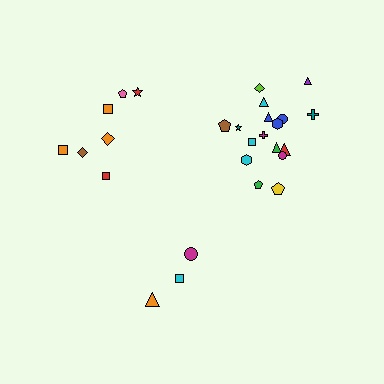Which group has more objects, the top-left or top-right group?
The top-right group.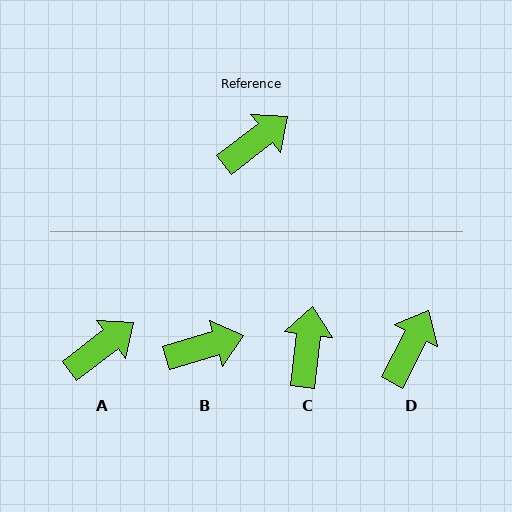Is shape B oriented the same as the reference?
No, it is off by about 21 degrees.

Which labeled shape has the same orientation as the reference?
A.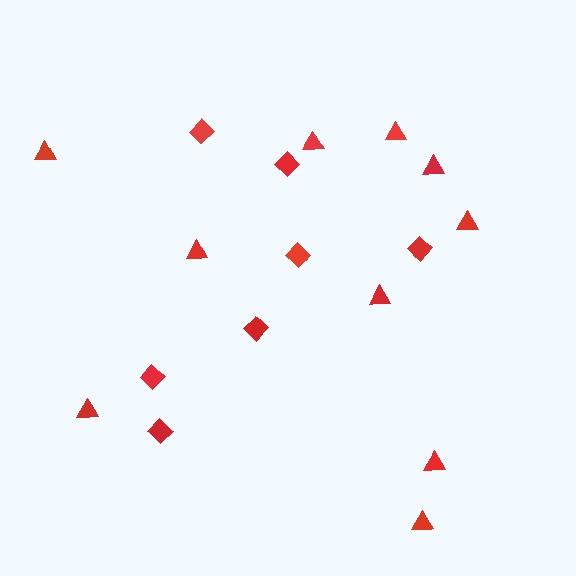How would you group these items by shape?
There are 2 groups: one group of triangles (10) and one group of diamonds (7).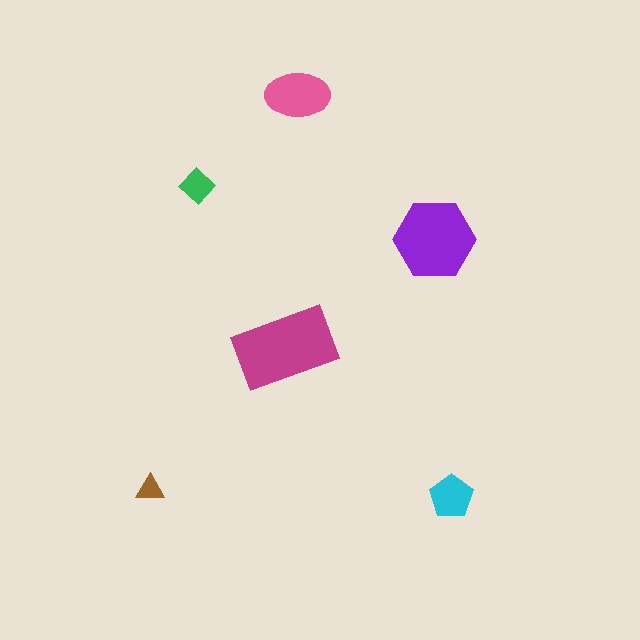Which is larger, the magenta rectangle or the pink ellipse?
The magenta rectangle.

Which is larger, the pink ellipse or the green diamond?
The pink ellipse.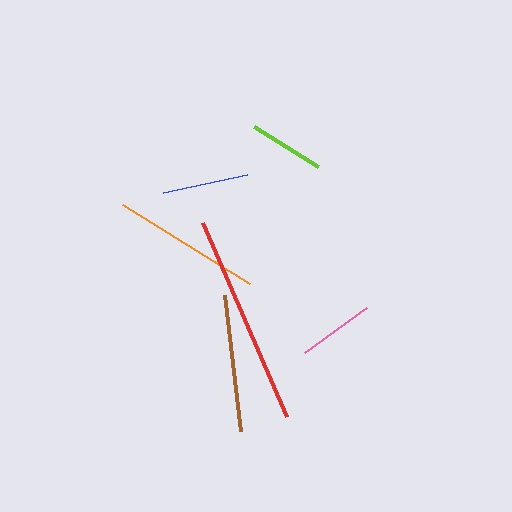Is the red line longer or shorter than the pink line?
The red line is longer than the pink line.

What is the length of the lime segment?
The lime segment is approximately 75 pixels long.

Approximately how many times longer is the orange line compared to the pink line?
The orange line is approximately 1.9 times the length of the pink line.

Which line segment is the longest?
The red line is the longest at approximately 212 pixels.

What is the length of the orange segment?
The orange segment is approximately 150 pixels long.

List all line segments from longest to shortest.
From longest to shortest: red, orange, brown, blue, pink, lime.